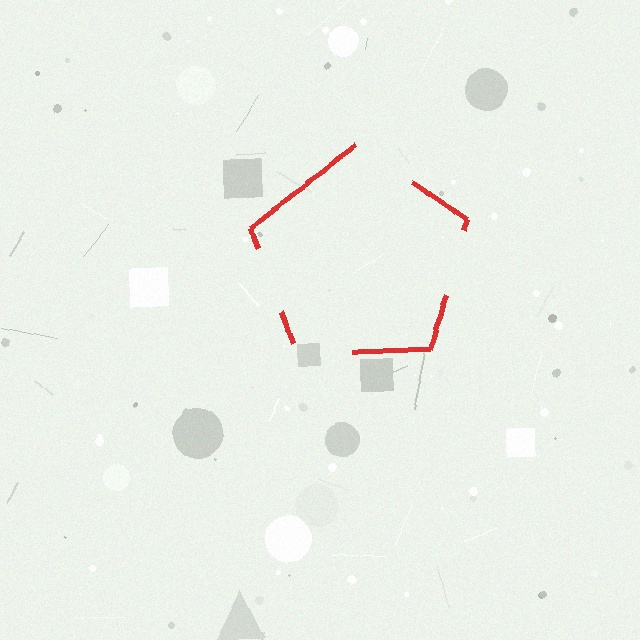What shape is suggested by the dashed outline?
The dashed outline suggests a pentagon.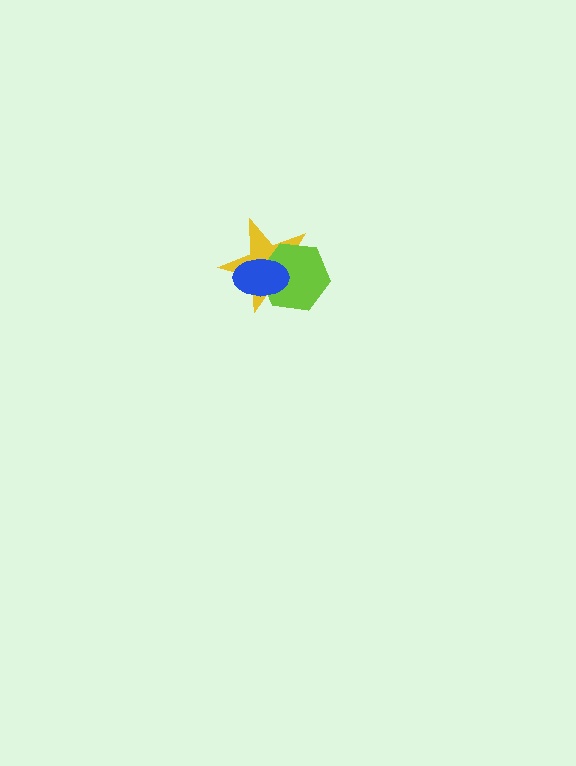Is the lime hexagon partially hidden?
Yes, it is partially covered by another shape.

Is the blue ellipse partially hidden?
No, no other shape covers it.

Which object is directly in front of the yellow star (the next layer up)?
The lime hexagon is directly in front of the yellow star.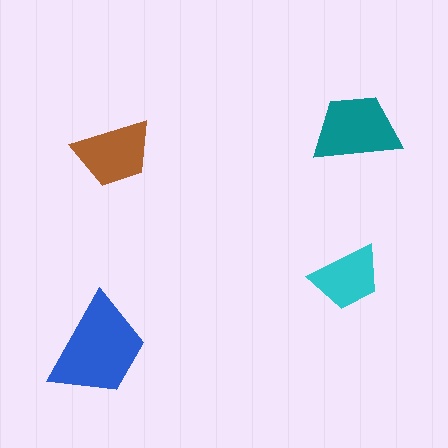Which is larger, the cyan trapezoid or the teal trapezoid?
The teal one.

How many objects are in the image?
There are 4 objects in the image.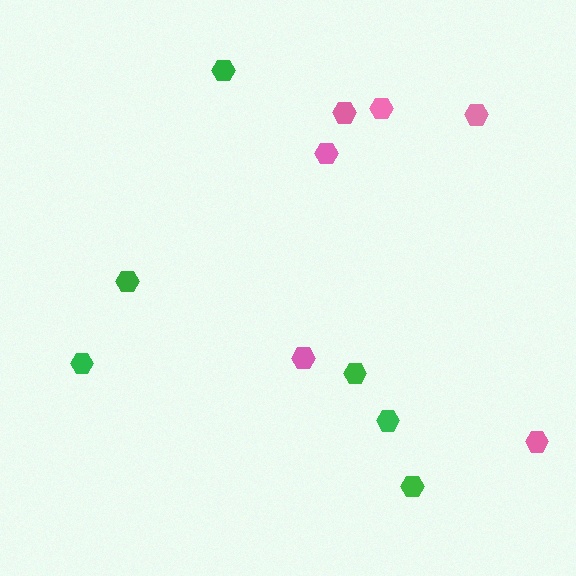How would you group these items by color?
There are 2 groups: one group of pink hexagons (6) and one group of green hexagons (6).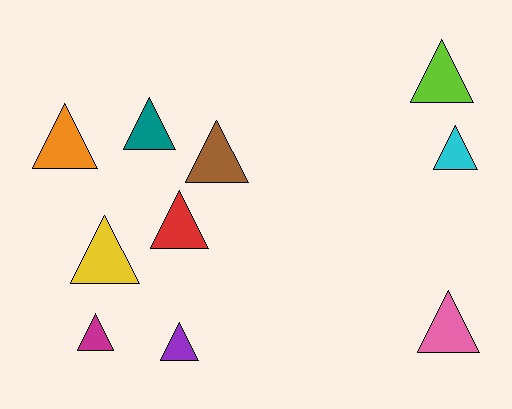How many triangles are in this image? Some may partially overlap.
There are 10 triangles.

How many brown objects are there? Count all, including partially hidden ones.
There is 1 brown object.